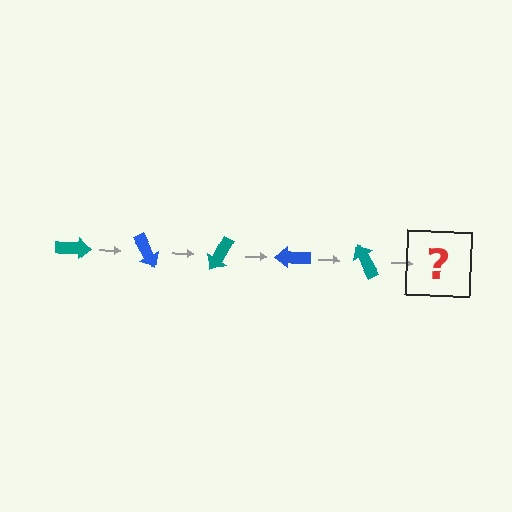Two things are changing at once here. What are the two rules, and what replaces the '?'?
The two rules are that it rotates 60 degrees each step and the color cycles through teal and blue. The '?' should be a blue arrow, rotated 300 degrees from the start.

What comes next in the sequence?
The next element should be a blue arrow, rotated 300 degrees from the start.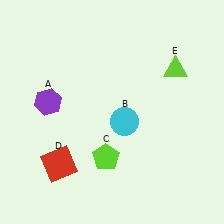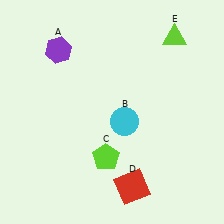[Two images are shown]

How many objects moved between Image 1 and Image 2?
3 objects moved between the two images.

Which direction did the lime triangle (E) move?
The lime triangle (E) moved up.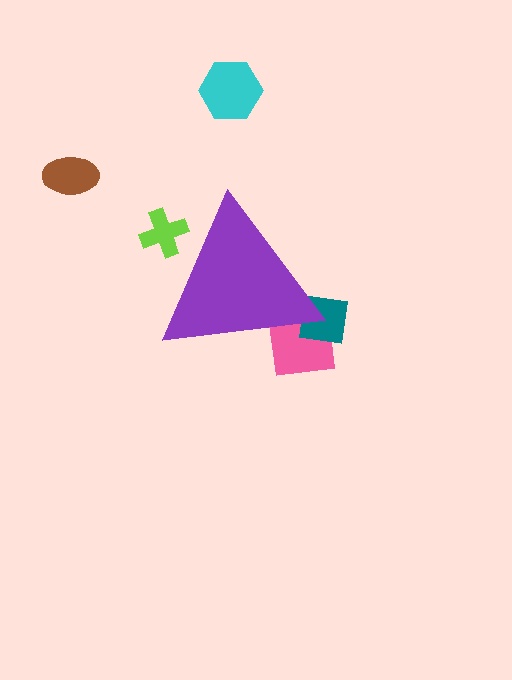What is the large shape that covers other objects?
A purple triangle.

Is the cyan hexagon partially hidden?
No, the cyan hexagon is fully visible.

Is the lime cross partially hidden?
Yes, the lime cross is partially hidden behind the purple triangle.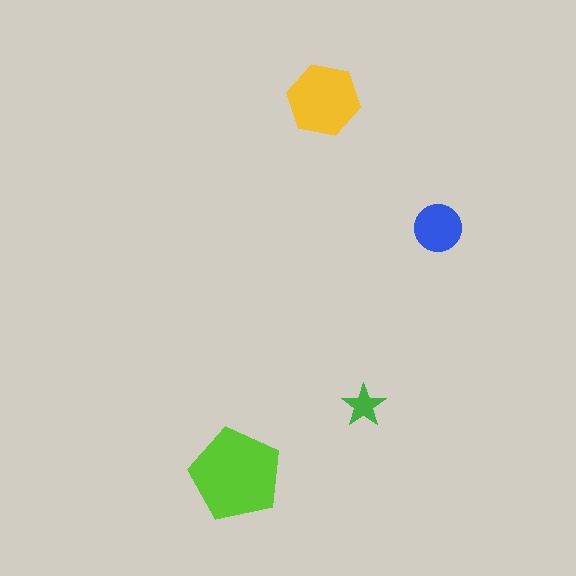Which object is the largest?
The lime pentagon.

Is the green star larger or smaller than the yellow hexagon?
Smaller.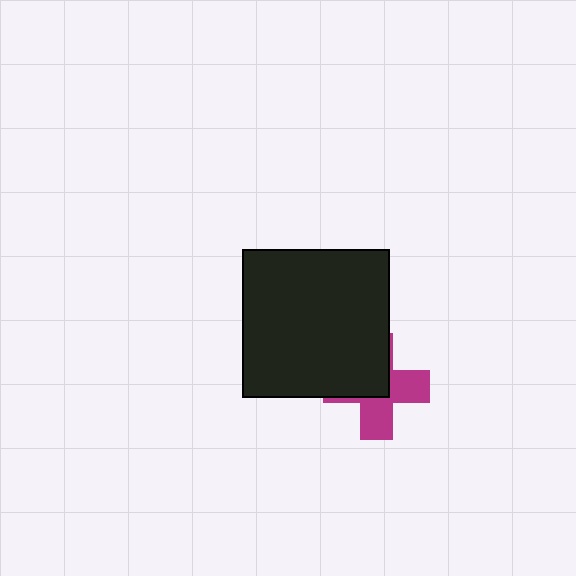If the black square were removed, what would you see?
You would see the complete magenta cross.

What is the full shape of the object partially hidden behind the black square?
The partially hidden object is a magenta cross.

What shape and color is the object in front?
The object in front is a black square.